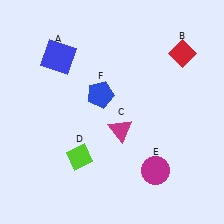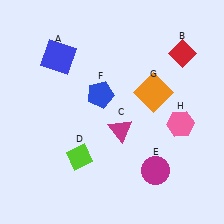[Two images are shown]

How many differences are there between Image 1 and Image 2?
There are 2 differences between the two images.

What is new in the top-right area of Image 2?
An orange square (G) was added in the top-right area of Image 2.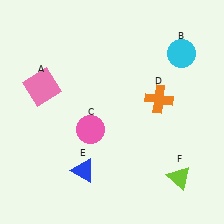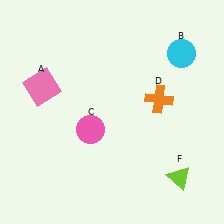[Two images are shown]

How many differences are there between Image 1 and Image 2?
There is 1 difference between the two images.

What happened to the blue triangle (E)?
The blue triangle (E) was removed in Image 2. It was in the bottom-left area of Image 1.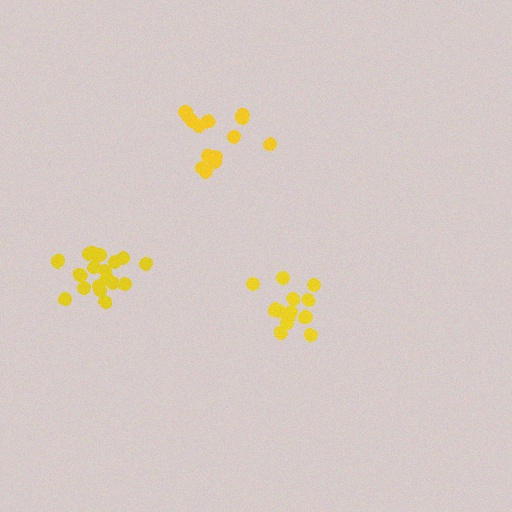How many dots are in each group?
Group 1: 18 dots, Group 2: 13 dots, Group 3: 14 dots (45 total).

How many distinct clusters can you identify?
There are 3 distinct clusters.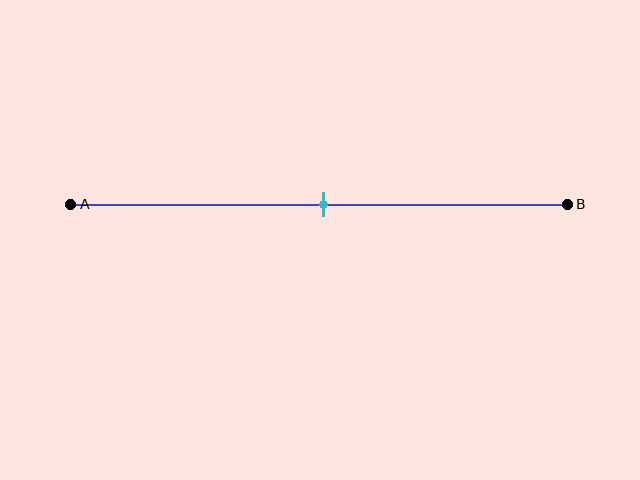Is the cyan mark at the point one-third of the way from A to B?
No, the mark is at about 50% from A, not at the 33% one-third point.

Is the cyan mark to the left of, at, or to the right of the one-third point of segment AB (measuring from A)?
The cyan mark is to the right of the one-third point of segment AB.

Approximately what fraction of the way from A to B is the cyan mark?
The cyan mark is approximately 50% of the way from A to B.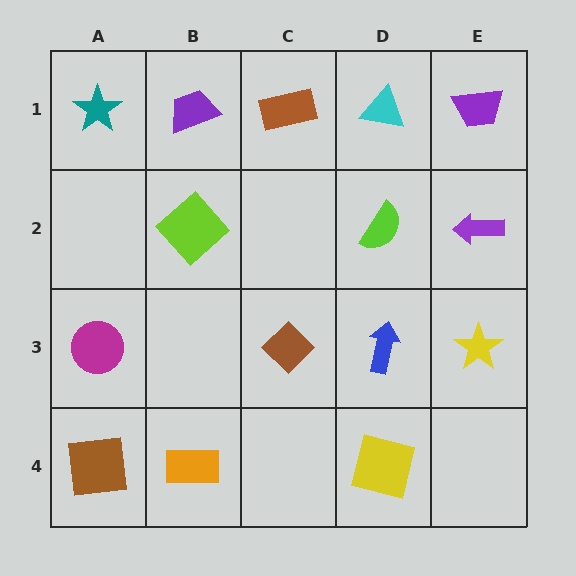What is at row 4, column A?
A brown square.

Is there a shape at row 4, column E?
No, that cell is empty.